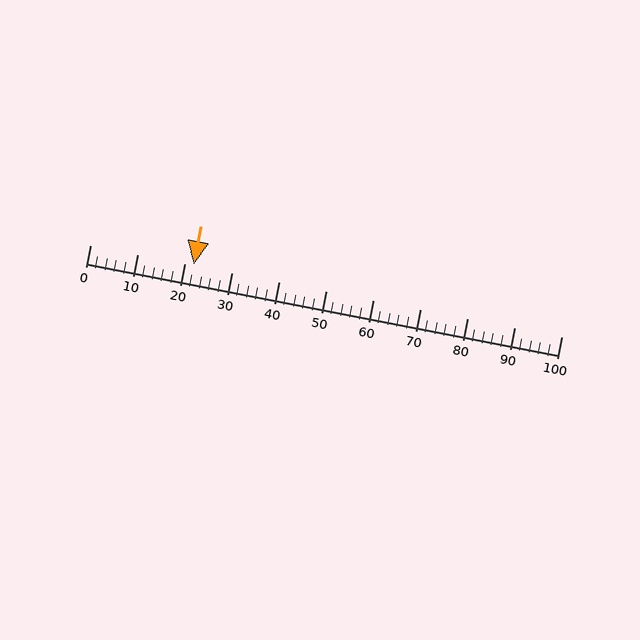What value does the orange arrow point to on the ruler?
The orange arrow points to approximately 22.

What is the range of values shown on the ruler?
The ruler shows values from 0 to 100.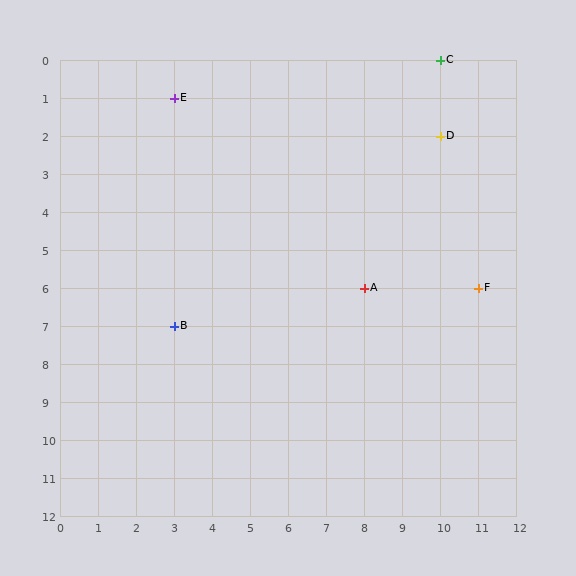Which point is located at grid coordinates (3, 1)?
Point E is at (3, 1).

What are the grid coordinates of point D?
Point D is at grid coordinates (10, 2).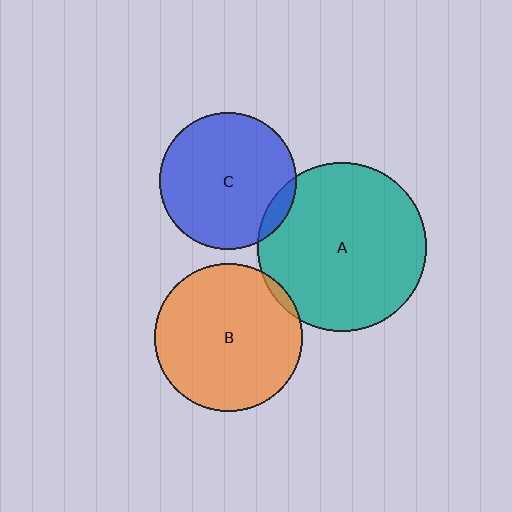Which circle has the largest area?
Circle A (teal).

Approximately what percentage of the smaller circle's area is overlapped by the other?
Approximately 5%.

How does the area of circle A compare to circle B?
Approximately 1.3 times.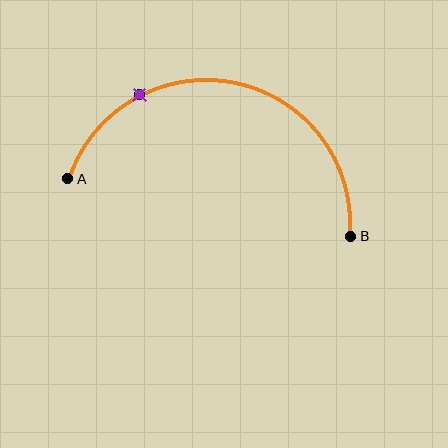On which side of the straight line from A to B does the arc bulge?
The arc bulges above the straight line connecting A and B.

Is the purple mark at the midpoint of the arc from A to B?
No. The purple mark lies on the arc but is closer to endpoint A. The arc midpoint would be at the point on the curve equidistant along the arc from both A and B.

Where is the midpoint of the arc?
The arc midpoint is the point on the curve farthest from the straight line joining A and B. It sits above that line.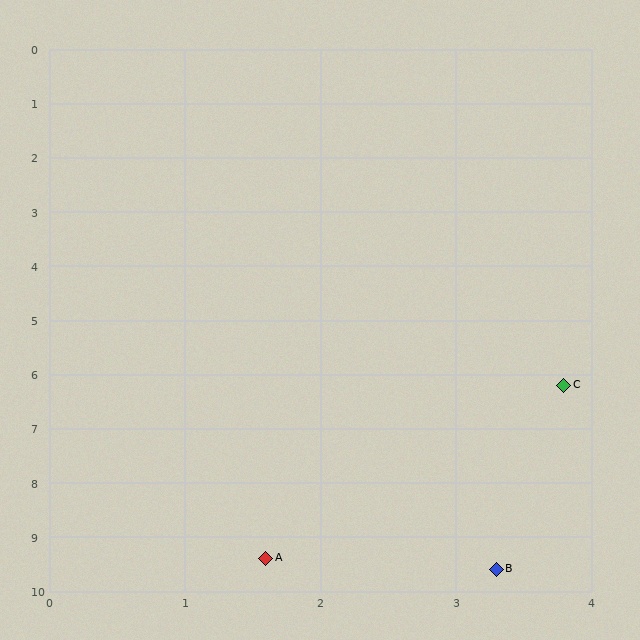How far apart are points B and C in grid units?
Points B and C are about 3.4 grid units apart.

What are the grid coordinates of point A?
Point A is at approximately (1.6, 9.4).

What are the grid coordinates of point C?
Point C is at approximately (3.8, 6.2).